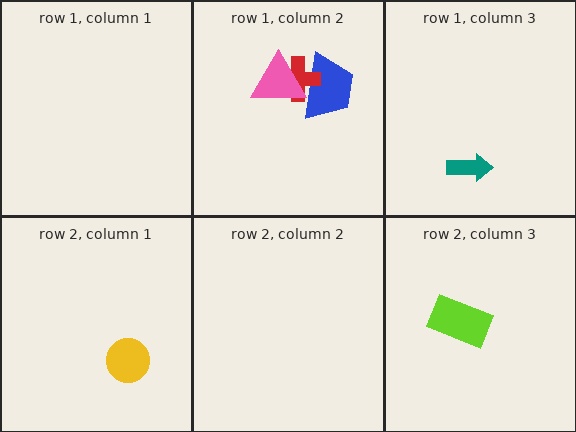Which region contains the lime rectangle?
The row 2, column 3 region.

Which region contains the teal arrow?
The row 1, column 3 region.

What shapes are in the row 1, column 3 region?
The teal arrow.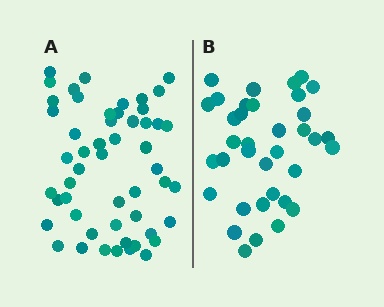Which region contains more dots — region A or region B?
Region A (the left region) has more dots.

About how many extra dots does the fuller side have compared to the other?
Region A has approximately 15 more dots than region B.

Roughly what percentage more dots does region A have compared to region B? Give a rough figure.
About 45% more.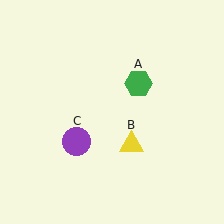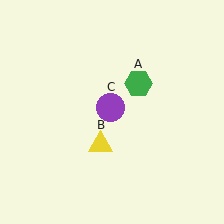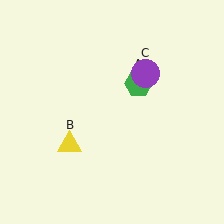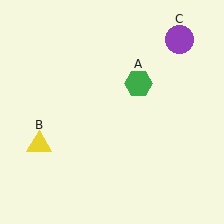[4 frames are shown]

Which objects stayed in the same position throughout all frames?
Green hexagon (object A) remained stationary.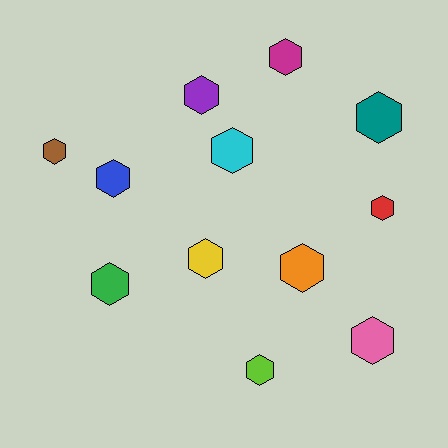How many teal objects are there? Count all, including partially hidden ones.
There is 1 teal object.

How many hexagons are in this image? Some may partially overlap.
There are 12 hexagons.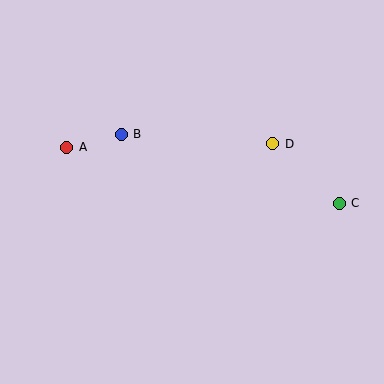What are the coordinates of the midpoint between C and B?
The midpoint between C and B is at (230, 169).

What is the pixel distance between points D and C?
The distance between D and C is 89 pixels.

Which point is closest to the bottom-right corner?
Point C is closest to the bottom-right corner.